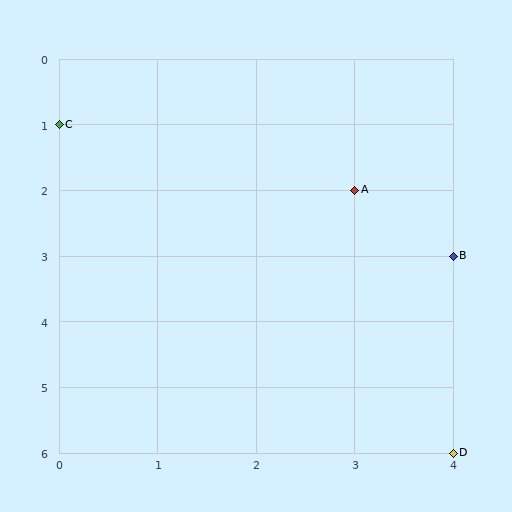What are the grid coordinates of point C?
Point C is at grid coordinates (0, 1).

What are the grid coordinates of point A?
Point A is at grid coordinates (3, 2).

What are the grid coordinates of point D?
Point D is at grid coordinates (4, 6).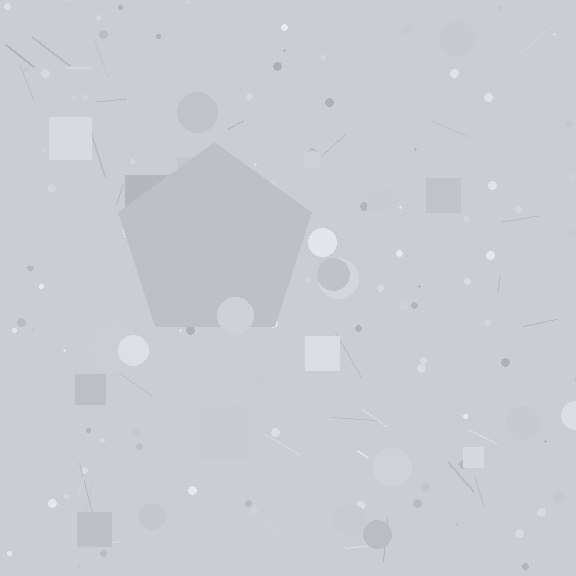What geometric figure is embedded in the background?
A pentagon is embedded in the background.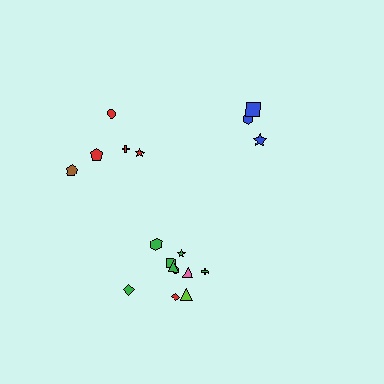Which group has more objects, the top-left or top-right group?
The top-left group.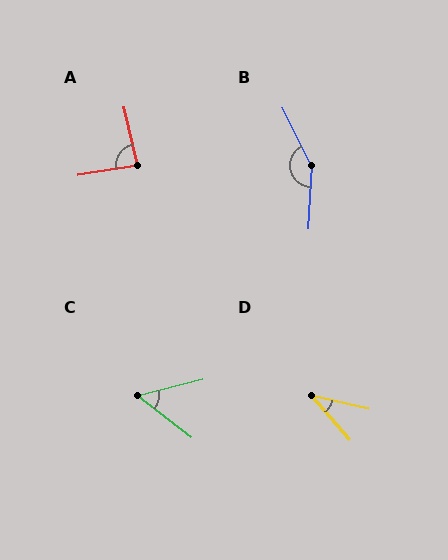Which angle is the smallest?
D, at approximately 36 degrees.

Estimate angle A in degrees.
Approximately 86 degrees.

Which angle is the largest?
B, at approximately 150 degrees.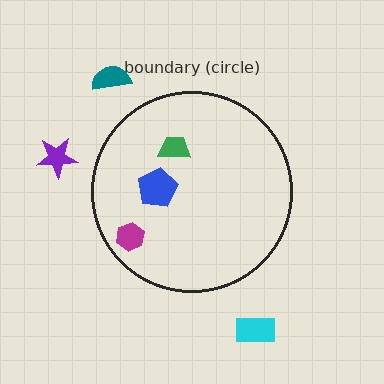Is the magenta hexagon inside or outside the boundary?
Inside.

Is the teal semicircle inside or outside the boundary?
Outside.